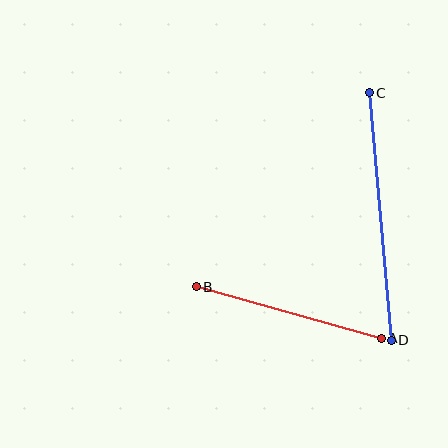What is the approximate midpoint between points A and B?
The midpoint is at approximately (289, 313) pixels.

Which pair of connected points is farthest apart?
Points C and D are farthest apart.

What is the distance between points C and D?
The distance is approximately 248 pixels.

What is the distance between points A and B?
The distance is approximately 192 pixels.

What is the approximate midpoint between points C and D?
The midpoint is at approximately (380, 216) pixels.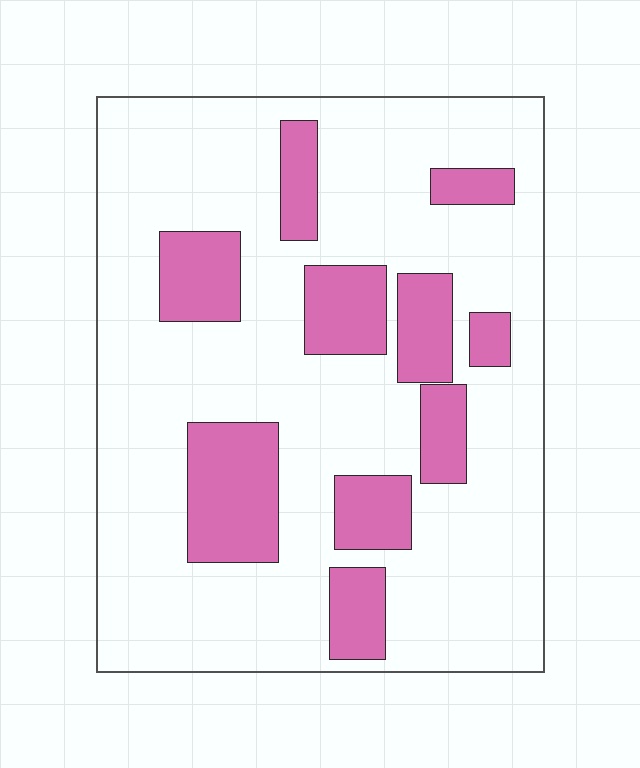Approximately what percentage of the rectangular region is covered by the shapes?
Approximately 25%.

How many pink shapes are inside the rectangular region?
10.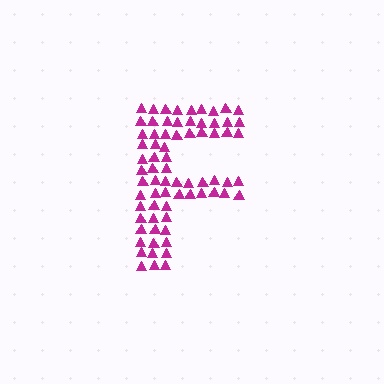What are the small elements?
The small elements are triangles.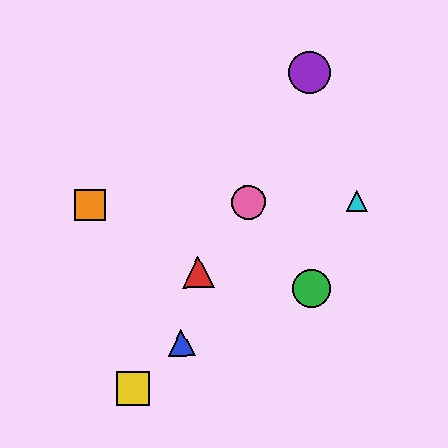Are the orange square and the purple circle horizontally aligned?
No, the orange square is at y≈205 and the purple circle is at y≈73.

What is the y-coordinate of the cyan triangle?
The cyan triangle is at y≈201.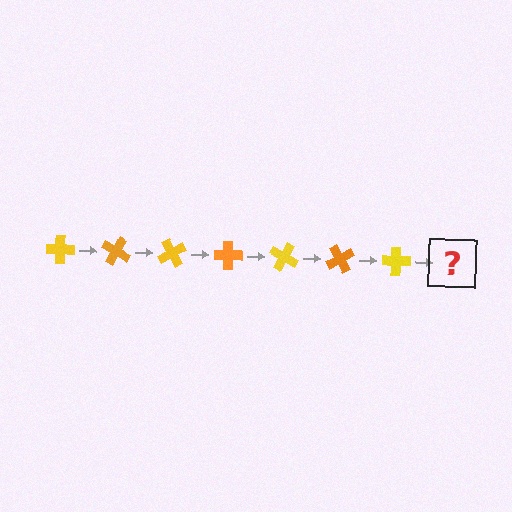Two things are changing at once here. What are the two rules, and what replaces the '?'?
The two rules are that it rotates 30 degrees each step and the color cycles through yellow and orange. The '?' should be an orange cross, rotated 210 degrees from the start.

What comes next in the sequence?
The next element should be an orange cross, rotated 210 degrees from the start.